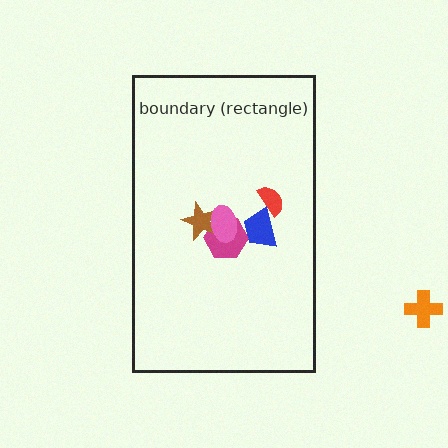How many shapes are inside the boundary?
5 inside, 1 outside.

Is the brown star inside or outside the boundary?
Inside.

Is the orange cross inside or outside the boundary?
Outside.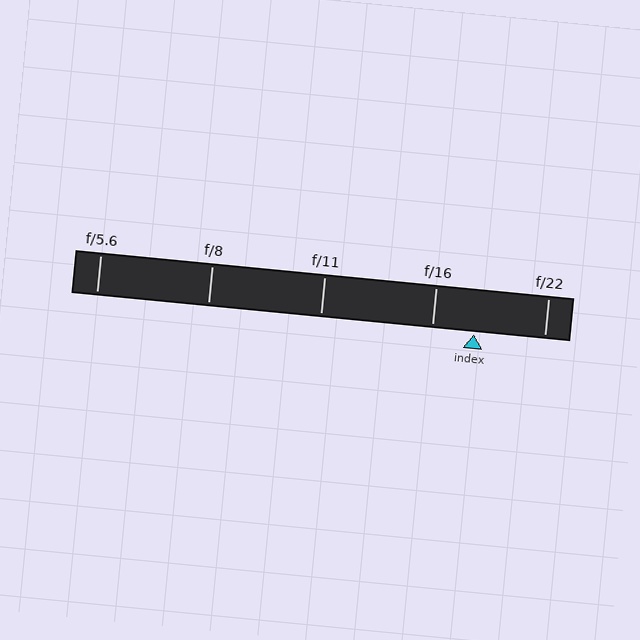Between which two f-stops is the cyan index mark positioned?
The index mark is between f/16 and f/22.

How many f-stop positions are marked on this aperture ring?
There are 5 f-stop positions marked.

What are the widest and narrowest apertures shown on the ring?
The widest aperture shown is f/5.6 and the narrowest is f/22.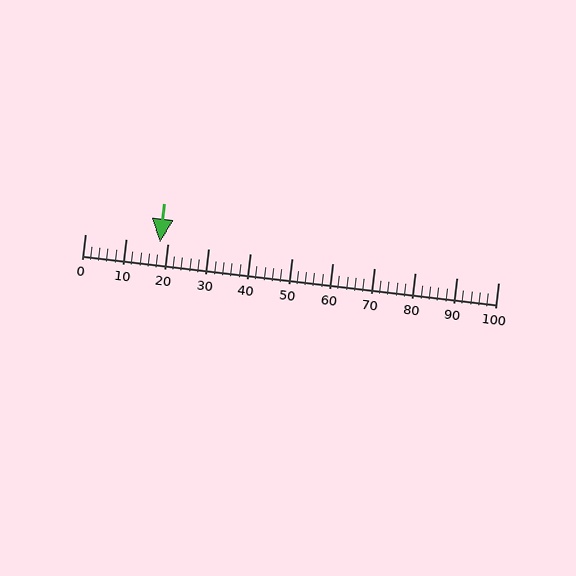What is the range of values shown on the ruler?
The ruler shows values from 0 to 100.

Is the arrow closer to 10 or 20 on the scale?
The arrow is closer to 20.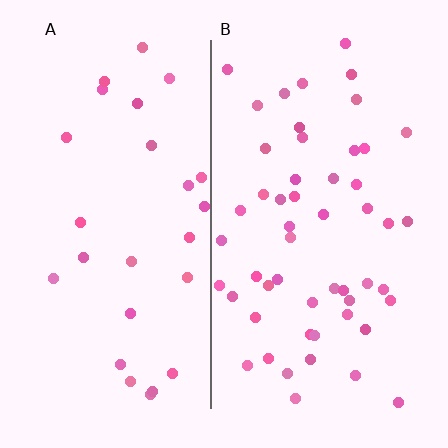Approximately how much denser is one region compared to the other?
Approximately 2.0× — region B over region A.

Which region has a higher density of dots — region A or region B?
B (the right).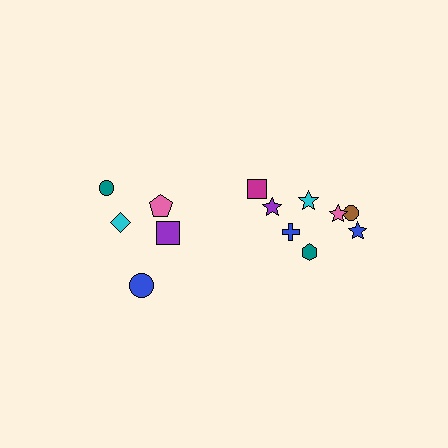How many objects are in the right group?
There are 8 objects.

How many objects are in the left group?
There are 5 objects.